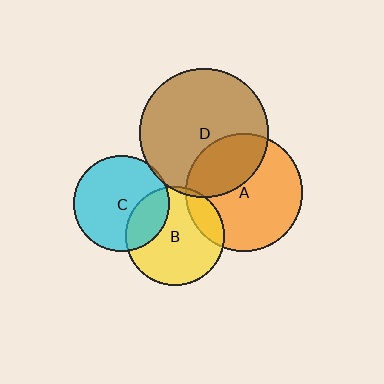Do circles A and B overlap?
Yes.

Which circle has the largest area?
Circle D (brown).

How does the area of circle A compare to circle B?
Approximately 1.4 times.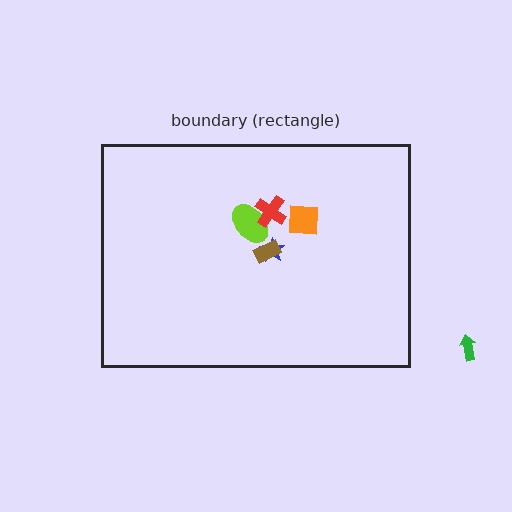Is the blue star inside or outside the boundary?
Inside.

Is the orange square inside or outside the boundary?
Inside.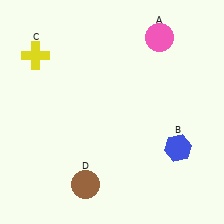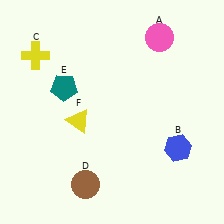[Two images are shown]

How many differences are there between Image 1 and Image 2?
There are 2 differences between the two images.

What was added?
A teal pentagon (E), a yellow triangle (F) were added in Image 2.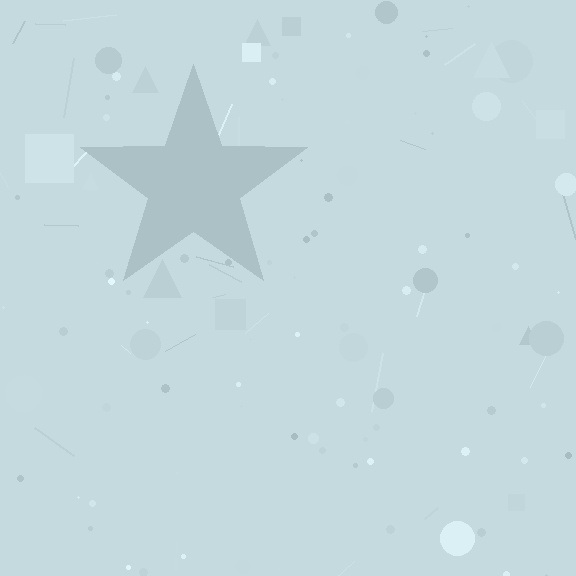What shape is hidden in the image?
A star is hidden in the image.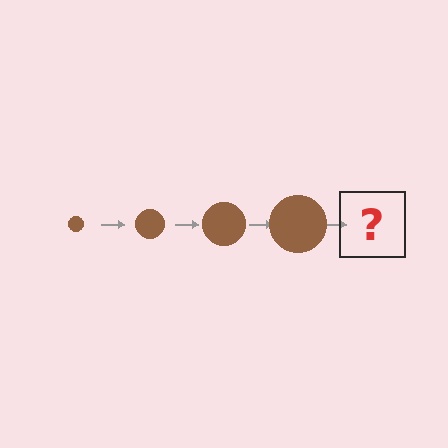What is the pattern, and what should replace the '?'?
The pattern is that the circle gets progressively larger each step. The '?' should be a brown circle, larger than the previous one.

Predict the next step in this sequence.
The next step is a brown circle, larger than the previous one.